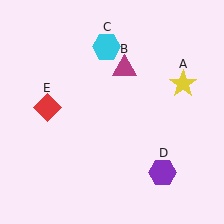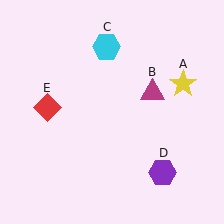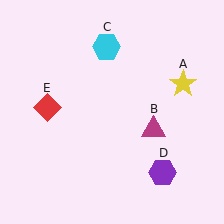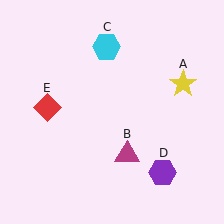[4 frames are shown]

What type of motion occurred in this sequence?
The magenta triangle (object B) rotated clockwise around the center of the scene.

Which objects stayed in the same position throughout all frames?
Yellow star (object A) and cyan hexagon (object C) and purple hexagon (object D) and red diamond (object E) remained stationary.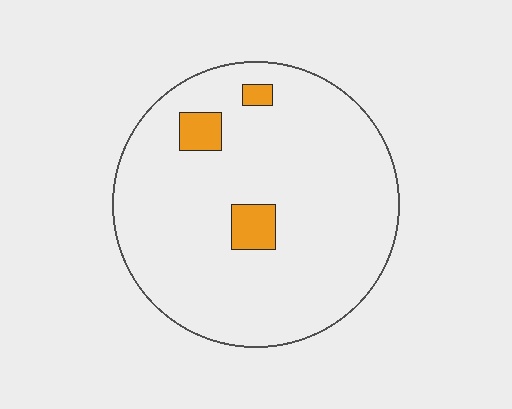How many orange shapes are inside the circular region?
3.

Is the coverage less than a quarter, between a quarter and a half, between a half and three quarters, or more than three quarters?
Less than a quarter.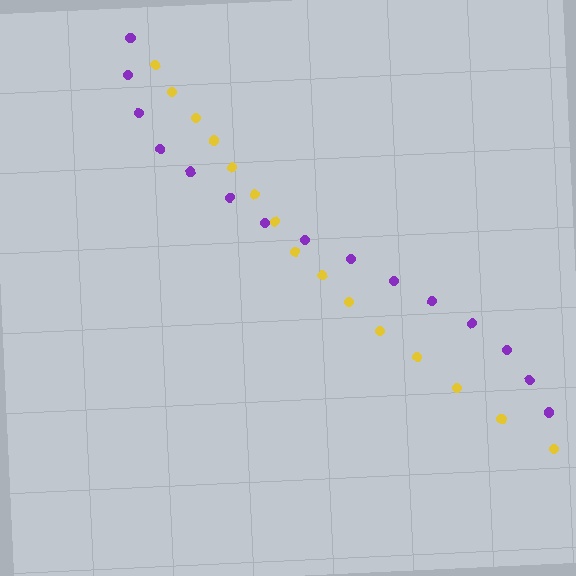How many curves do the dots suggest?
There are 2 distinct paths.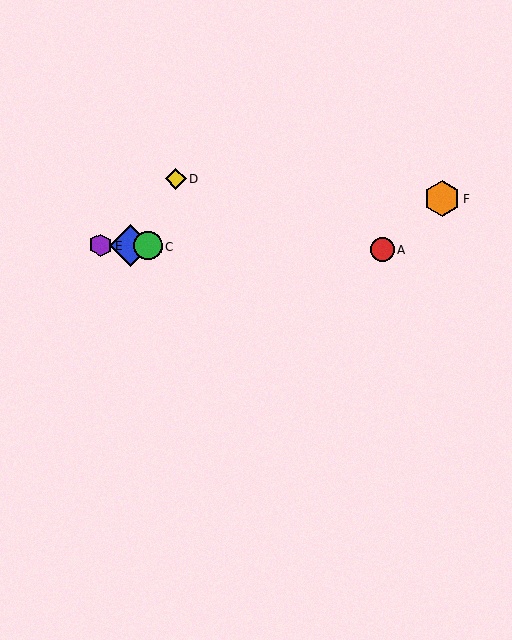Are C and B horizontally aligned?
Yes, both are at y≈246.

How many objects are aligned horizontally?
4 objects (A, B, C, E) are aligned horizontally.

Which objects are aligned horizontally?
Objects A, B, C, E are aligned horizontally.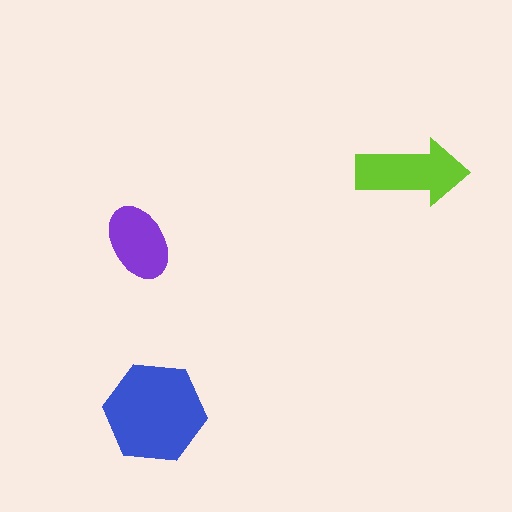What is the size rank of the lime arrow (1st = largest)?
2nd.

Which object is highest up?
The lime arrow is topmost.